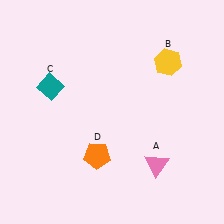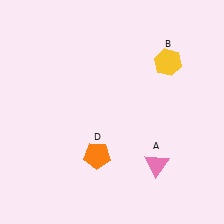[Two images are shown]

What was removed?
The teal diamond (C) was removed in Image 2.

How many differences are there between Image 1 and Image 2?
There is 1 difference between the two images.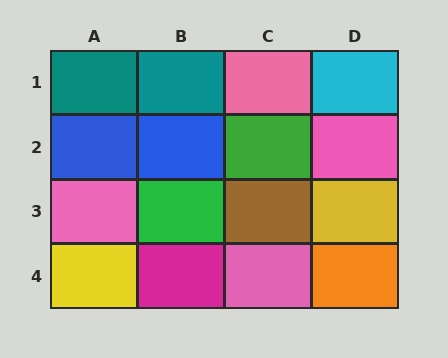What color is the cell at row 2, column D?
Pink.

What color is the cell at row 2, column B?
Blue.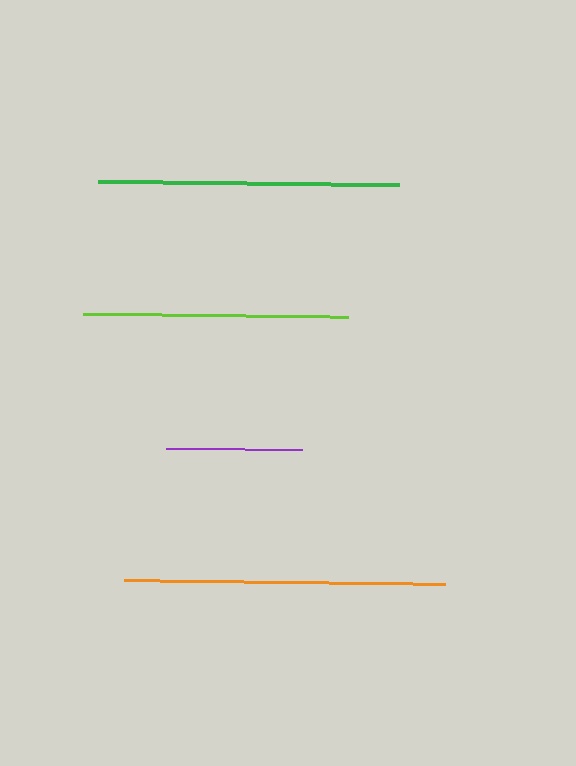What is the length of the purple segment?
The purple segment is approximately 136 pixels long.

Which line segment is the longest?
The orange line is the longest at approximately 321 pixels.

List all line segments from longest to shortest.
From longest to shortest: orange, green, lime, purple.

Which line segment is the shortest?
The purple line is the shortest at approximately 136 pixels.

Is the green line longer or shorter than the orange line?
The orange line is longer than the green line.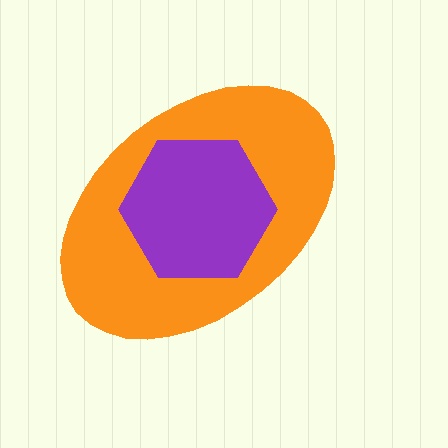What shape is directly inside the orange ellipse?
The purple hexagon.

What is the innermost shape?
The purple hexagon.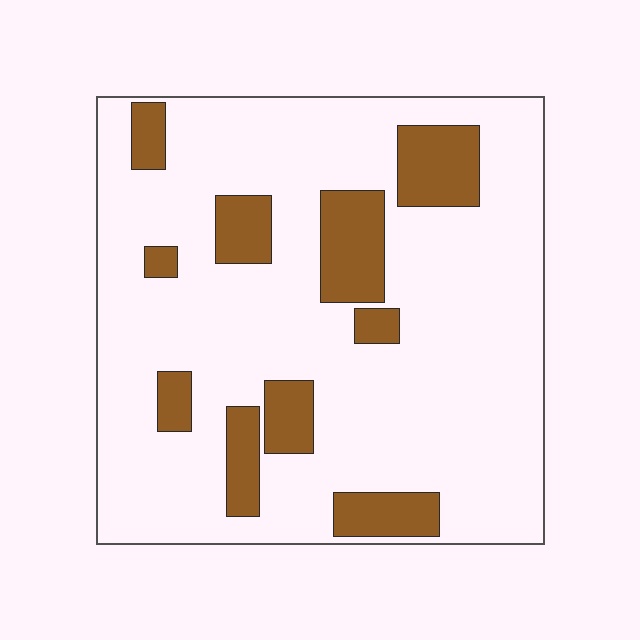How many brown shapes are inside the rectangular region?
10.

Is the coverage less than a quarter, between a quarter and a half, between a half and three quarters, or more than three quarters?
Less than a quarter.